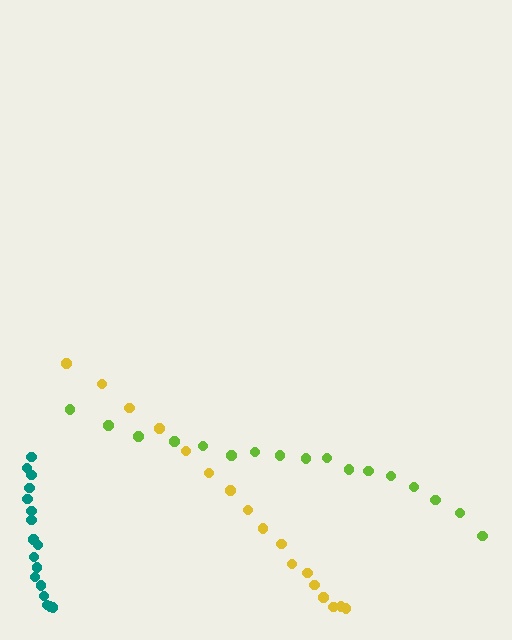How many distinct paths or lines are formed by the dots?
There are 3 distinct paths.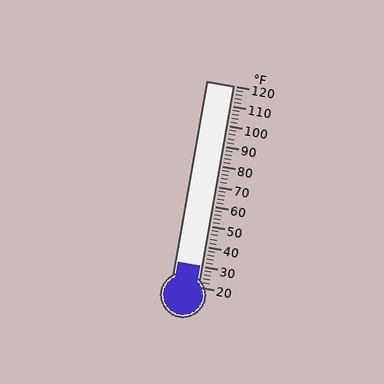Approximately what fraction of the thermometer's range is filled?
The thermometer is filled to approximately 10% of its range.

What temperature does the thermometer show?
The thermometer shows approximately 30°F.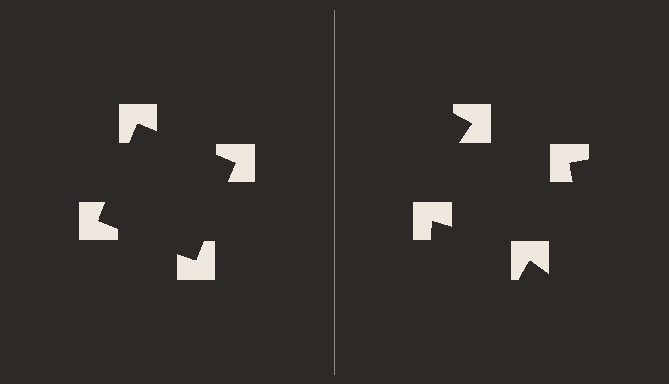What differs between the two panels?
The notched squares are positioned identically on both sides; only the wedge orientations differ. On the left they align to a square; on the right they are misaligned.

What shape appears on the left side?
An illusory square.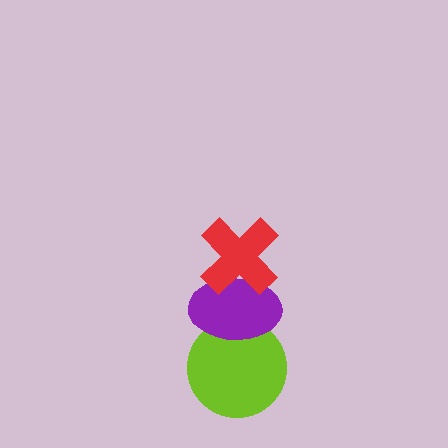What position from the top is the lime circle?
The lime circle is 3rd from the top.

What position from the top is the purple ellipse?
The purple ellipse is 2nd from the top.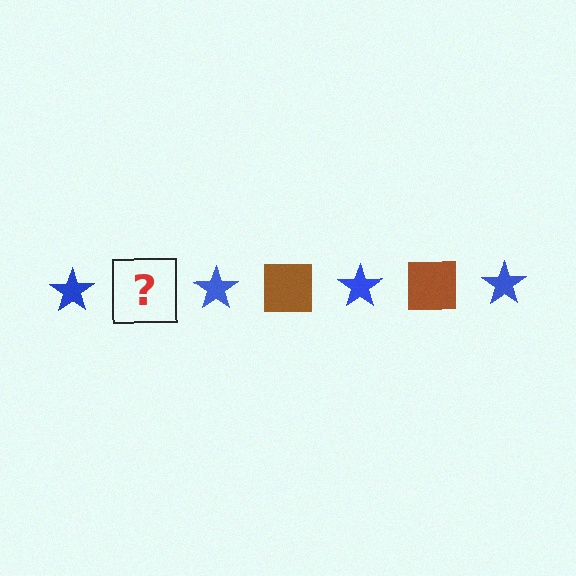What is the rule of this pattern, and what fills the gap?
The rule is that the pattern alternates between blue star and brown square. The gap should be filled with a brown square.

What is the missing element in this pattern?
The missing element is a brown square.